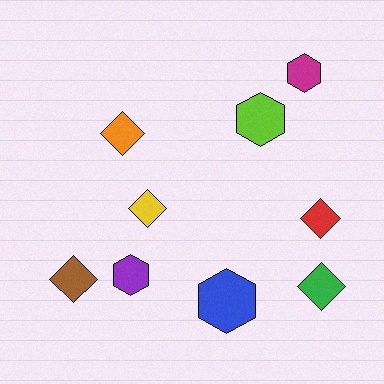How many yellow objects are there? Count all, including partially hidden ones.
There is 1 yellow object.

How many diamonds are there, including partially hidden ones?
There are 5 diamonds.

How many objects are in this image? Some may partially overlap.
There are 9 objects.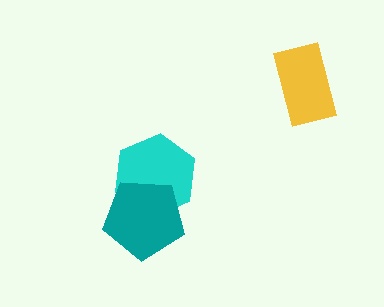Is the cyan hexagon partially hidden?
Yes, it is partially covered by another shape.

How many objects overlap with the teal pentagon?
1 object overlaps with the teal pentagon.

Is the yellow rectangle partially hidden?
No, no other shape covers it.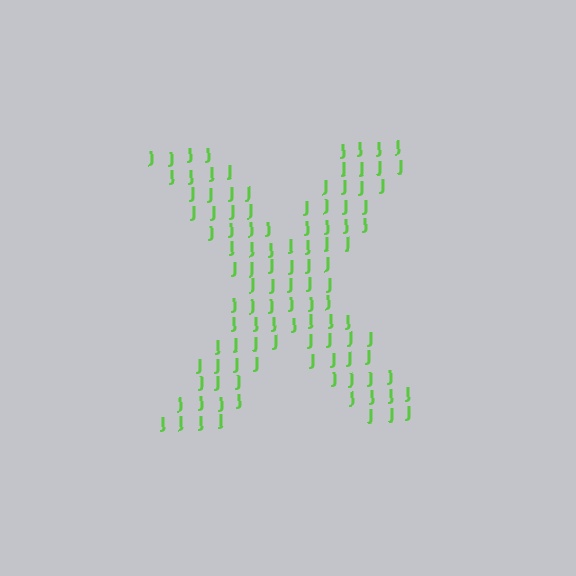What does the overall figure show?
The overall figure shows the letter X.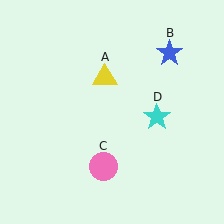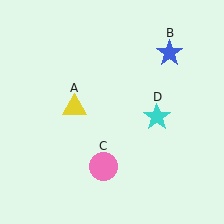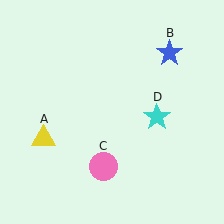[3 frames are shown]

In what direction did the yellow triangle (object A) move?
The yellow triangle (object A) moved down and to the left.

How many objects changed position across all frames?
1 object changed position: yellow triangle (object A).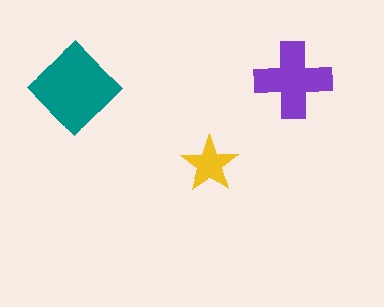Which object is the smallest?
The yellow star.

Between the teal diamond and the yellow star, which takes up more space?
The teal diamond.